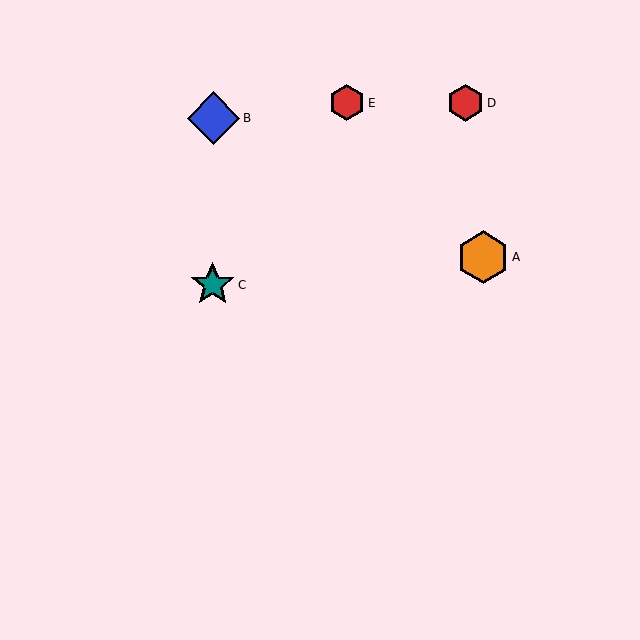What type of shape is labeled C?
Shape C is a teal star.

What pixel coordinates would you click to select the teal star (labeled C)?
Click at (213, 285) to select the teal star C.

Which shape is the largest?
The blue diamond (labeled B) is the largest.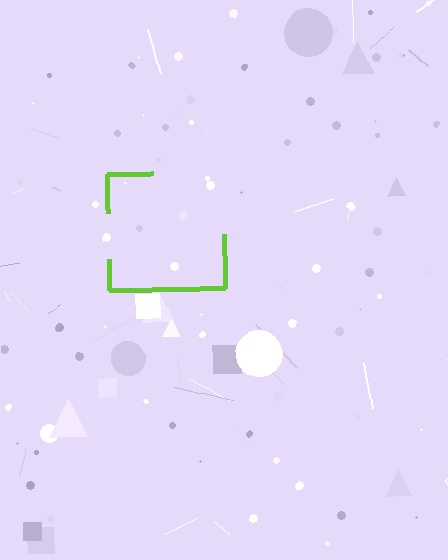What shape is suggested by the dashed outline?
The dashed outline suggests a square.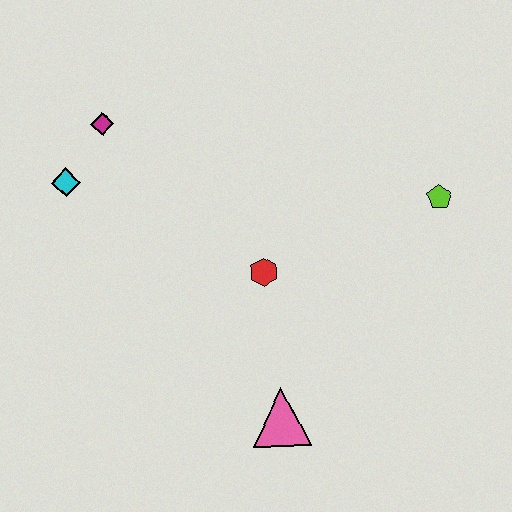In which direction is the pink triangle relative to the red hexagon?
The pink triangle is below the red hexagon.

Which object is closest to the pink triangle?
The red hexagon is closest to the pink triangle.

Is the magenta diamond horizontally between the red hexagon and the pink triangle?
No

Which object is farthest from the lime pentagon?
The cyan diamond is farthest from the lime pentagon.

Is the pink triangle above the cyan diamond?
No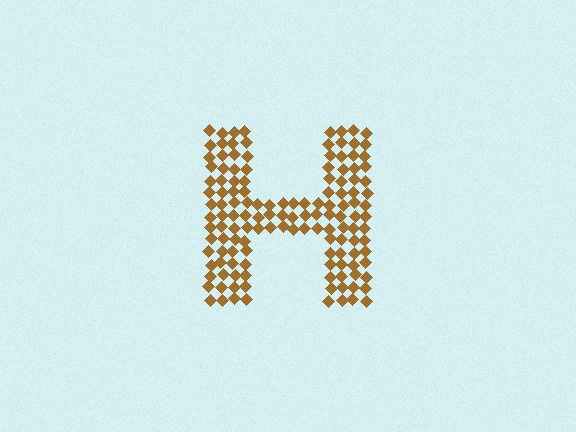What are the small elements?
The small elements are diamonds.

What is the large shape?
The large shape is the letter H.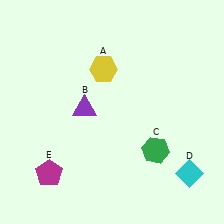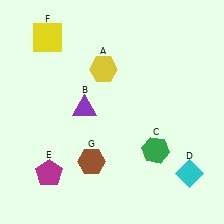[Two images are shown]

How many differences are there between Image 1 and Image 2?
There are 2 differences between the two images.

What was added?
A yellow square (F), a brown hexagon (G) were added in Image 2.